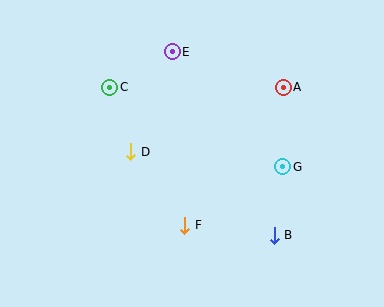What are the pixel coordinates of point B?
Point B is at (274, 235).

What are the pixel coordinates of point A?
Point A is at (283, 87).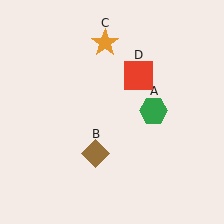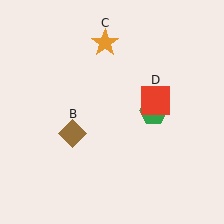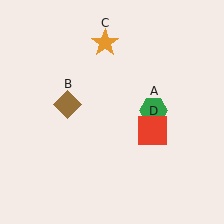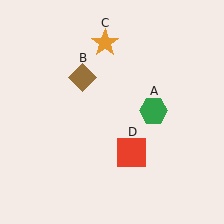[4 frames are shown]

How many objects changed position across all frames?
2 objects changed position: brown diamond (object B), red square (object D).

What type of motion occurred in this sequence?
The brown diamond (object B), red square (object D) rotated clockwise around the center of the scene.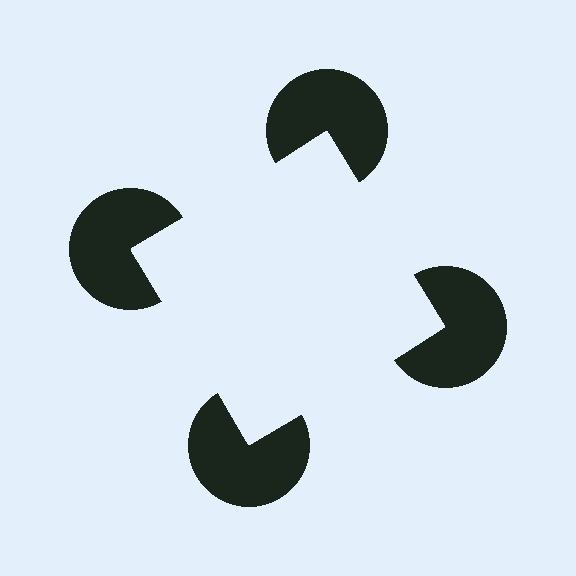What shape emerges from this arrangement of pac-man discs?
An illusory square — its edges are inferred from the aligned wedge cuts in the pac-man discs, not physically drawn.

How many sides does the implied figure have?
4 sides.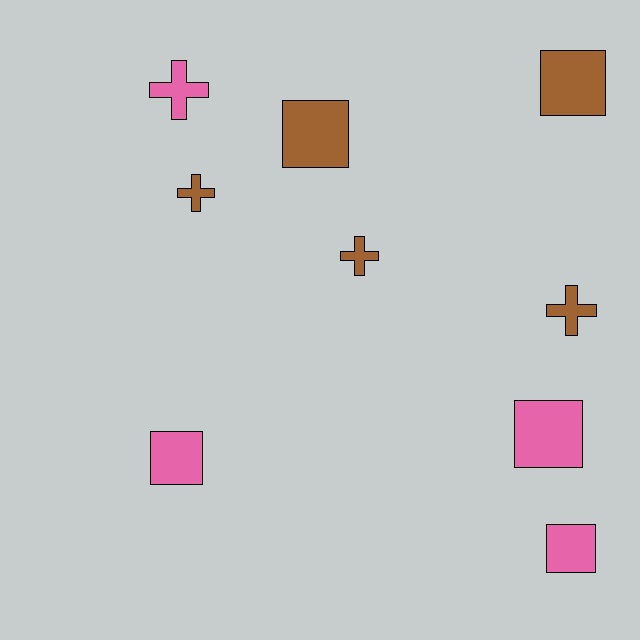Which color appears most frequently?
Brown, with 5 objects.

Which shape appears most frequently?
Square, with 5 objects.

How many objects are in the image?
There are 9 objects.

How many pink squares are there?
There are 3 pink squares.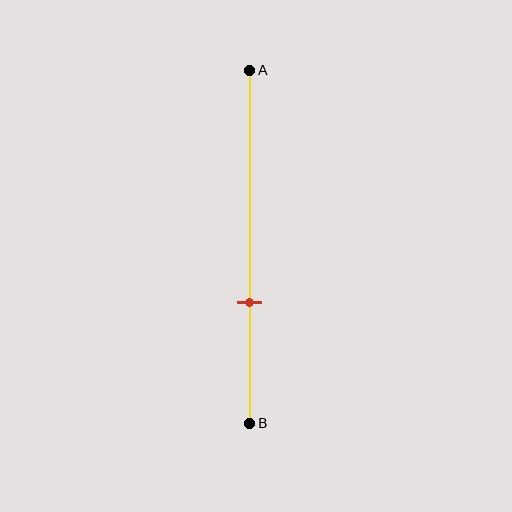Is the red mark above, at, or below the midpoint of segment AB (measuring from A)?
The red mark is below the midpoint of segment AB.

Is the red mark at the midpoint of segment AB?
No, the mark is at about 65% from A, not at the 50% midpoint.